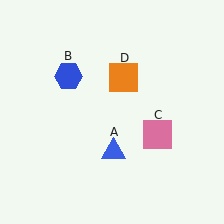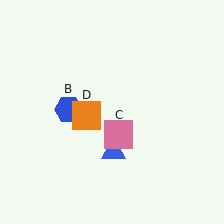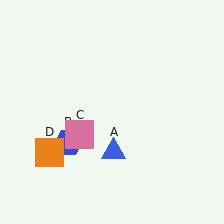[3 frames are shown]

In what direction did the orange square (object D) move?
The orange square (object D) moved down and to the left.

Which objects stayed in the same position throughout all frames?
Blue triangle (object A) remained stationary.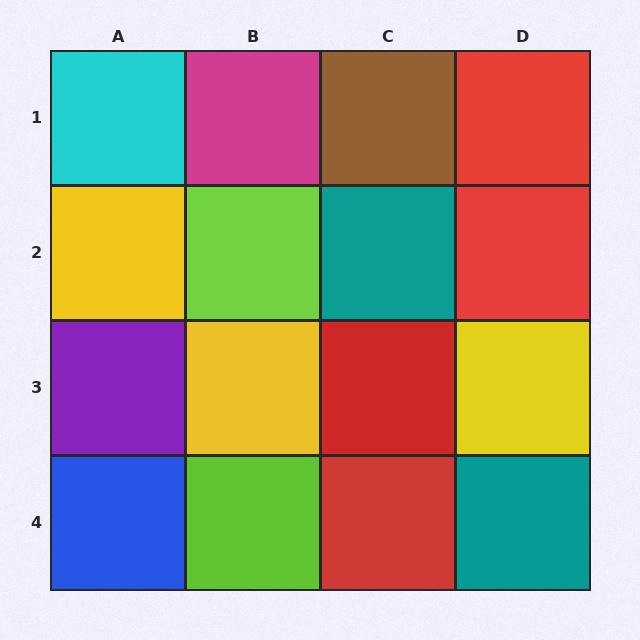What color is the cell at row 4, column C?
Red.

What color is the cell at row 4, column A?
Blue.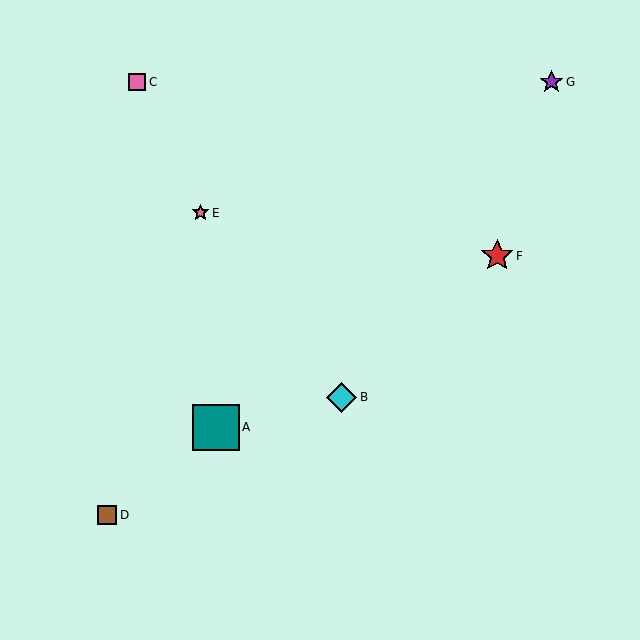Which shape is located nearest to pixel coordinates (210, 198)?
The pink star (labeled E) at (201, 213) is nearest to that location.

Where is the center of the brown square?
The center of the brown square is at (107, 515).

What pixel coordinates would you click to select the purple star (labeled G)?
Click at (552, 82) to select the purple star G.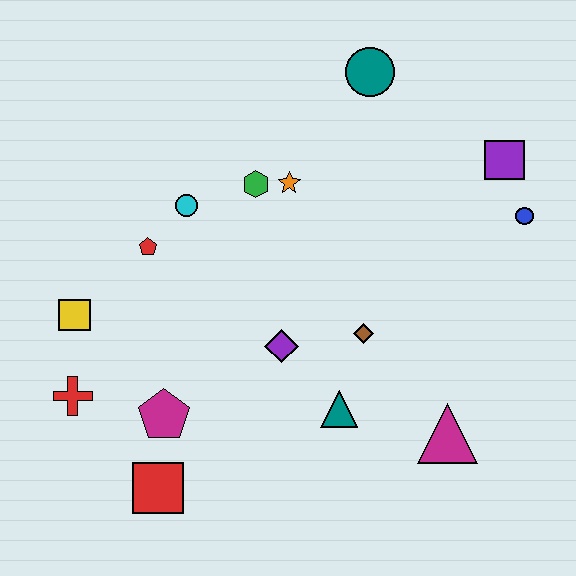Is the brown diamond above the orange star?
No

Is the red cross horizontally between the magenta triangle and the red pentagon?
No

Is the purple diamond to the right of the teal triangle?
No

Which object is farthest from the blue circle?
The red cross is farthest from the blue circle.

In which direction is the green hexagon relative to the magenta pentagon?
The green hexagon is above the magenta pentagon.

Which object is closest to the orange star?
The green hexagon is closest to the orange star.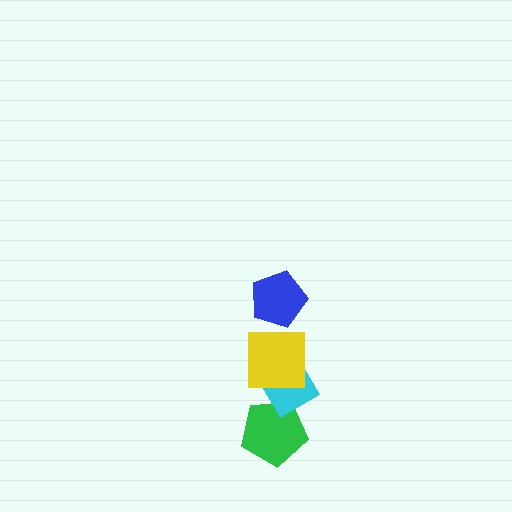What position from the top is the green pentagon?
The green pentagon is 4th from the top.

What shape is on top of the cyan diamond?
The yellow square is on top of the cyan diamond.